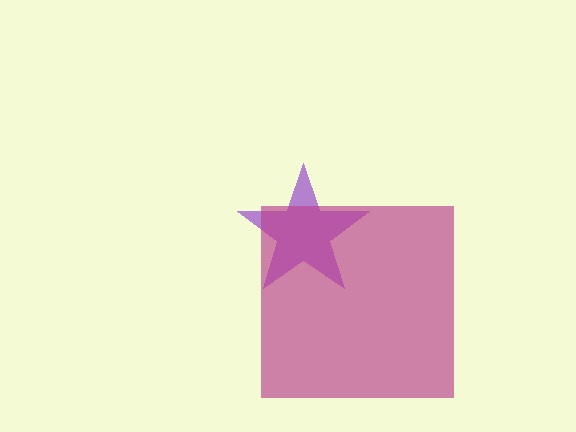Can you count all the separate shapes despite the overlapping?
Yes, there are 2 separate shapes.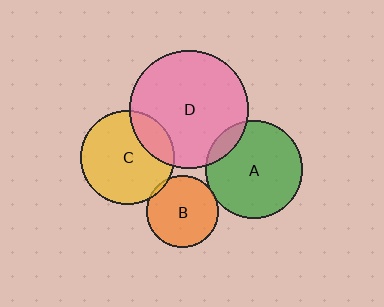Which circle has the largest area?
Circle D (pink).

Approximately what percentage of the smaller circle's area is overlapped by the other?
Approximately 5%.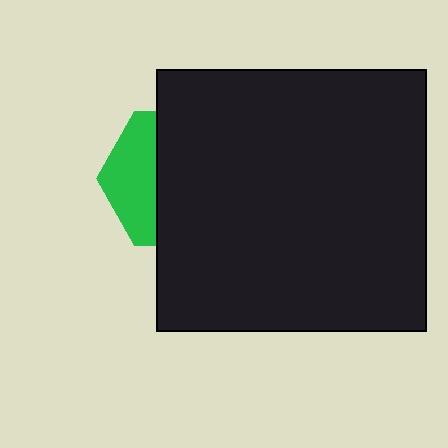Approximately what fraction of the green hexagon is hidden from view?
Roughly 65% of the green hexagon is hidden behind the black rectangle.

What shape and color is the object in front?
The object in front is a black rectangle.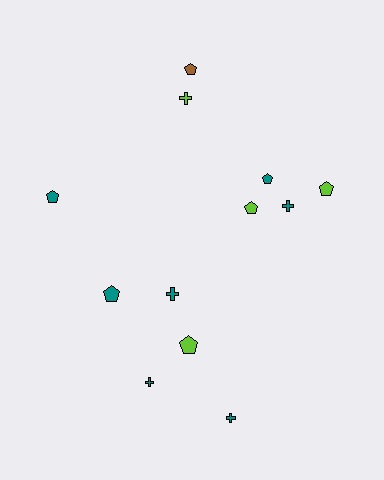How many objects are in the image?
There are 12 objects.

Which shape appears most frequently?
Pentagon, with 7 objects.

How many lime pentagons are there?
There are 3 lime pentagons.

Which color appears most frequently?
Teal, with 7 objects.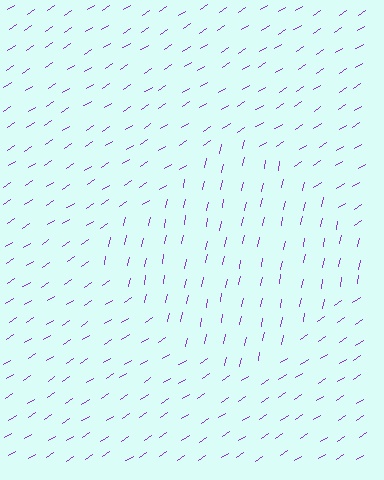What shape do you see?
I see a diamond.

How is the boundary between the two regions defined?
The boundary is defined purely by a change in line orientation (approximately 45 degrees difference). All lines are the same color and thickness.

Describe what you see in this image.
The image is filled with small purple line segments. A diamond region in the image has lines oriented differently from the surrounding lines, creating a visible texture boundary.